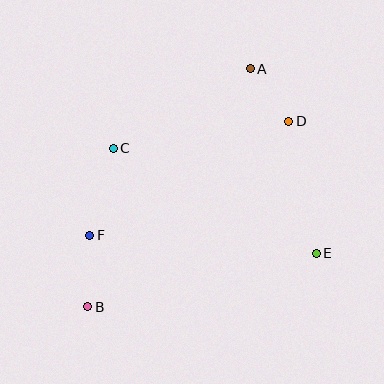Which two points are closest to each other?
Points A and D are closest to each other.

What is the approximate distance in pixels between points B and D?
The distance between B and D is approximately 273 pixels.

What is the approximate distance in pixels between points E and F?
The distance between E and F is approximately 227 pixels.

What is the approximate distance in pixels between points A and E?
The distance between A and E is approximately 196 pixels.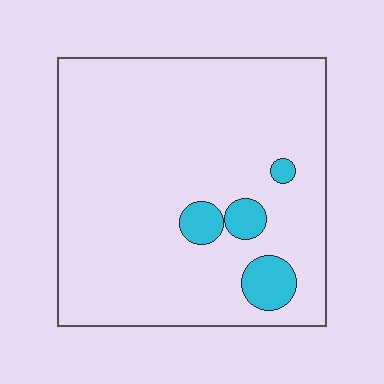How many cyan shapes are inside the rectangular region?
4.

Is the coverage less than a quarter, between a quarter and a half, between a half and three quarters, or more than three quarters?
Less than a quarter.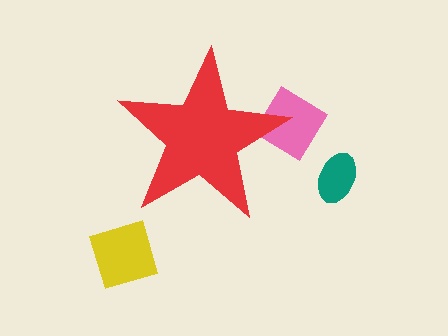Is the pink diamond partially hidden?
Yes, the pink diamond is partially hidden behind the red star.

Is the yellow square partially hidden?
No, the yellow square is fully visible.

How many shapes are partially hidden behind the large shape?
1 shape is partially hidden.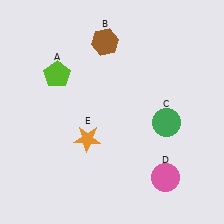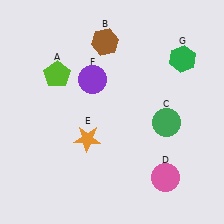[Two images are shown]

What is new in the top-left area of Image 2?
A purple circle (F) was added in the top-left area of Image 2.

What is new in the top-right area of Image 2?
A green hexagon (G) was added in the top-right area of Image 2.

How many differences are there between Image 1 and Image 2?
There are 2 differences between the two images.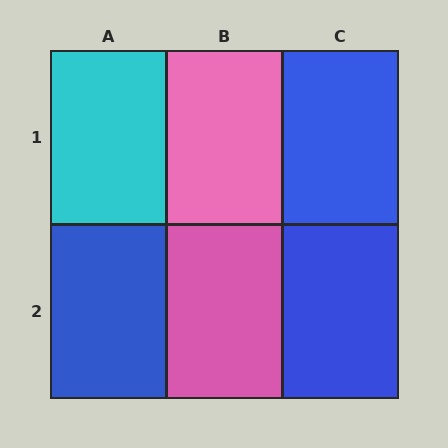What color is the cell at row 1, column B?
Pink.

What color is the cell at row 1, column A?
Cyan.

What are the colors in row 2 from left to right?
Blue, pink, blue.